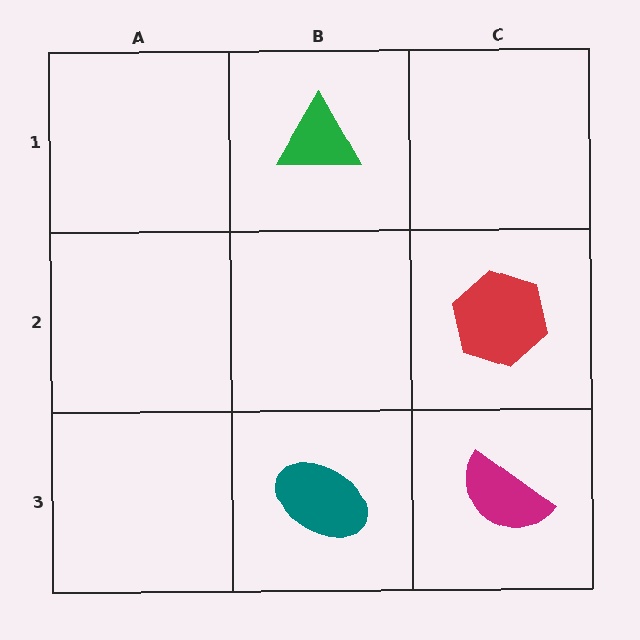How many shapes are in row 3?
2 shapes.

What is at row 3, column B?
A teal ellipse.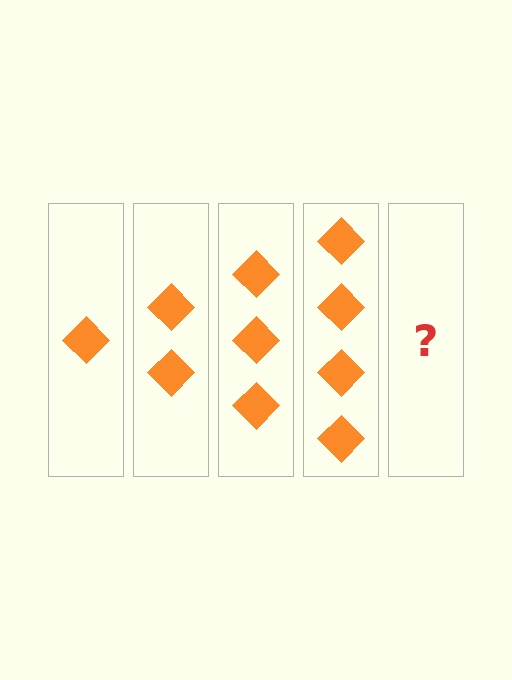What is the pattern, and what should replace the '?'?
The pattern is that each step adds one more diamond. The '?' should be 5 diamonds.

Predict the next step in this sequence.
The next step is 5 diamonds.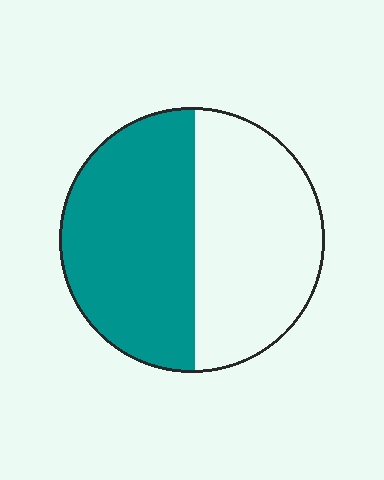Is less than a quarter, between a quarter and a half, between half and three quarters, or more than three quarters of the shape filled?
Between half and three quarters.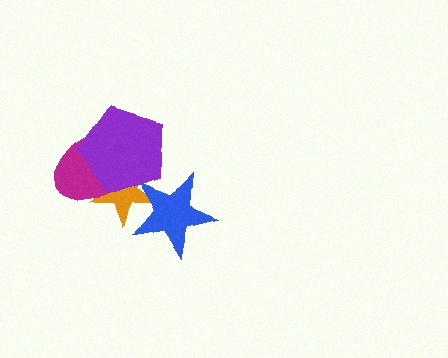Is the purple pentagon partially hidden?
Yes, it is partially covered by another shape.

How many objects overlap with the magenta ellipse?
2 objects overlap with the magenta ellipse.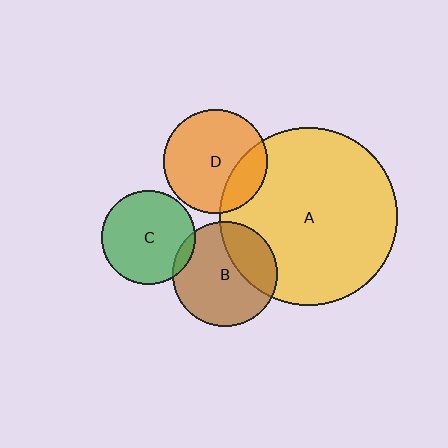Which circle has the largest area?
Circle A (yellow).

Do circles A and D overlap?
Yes.